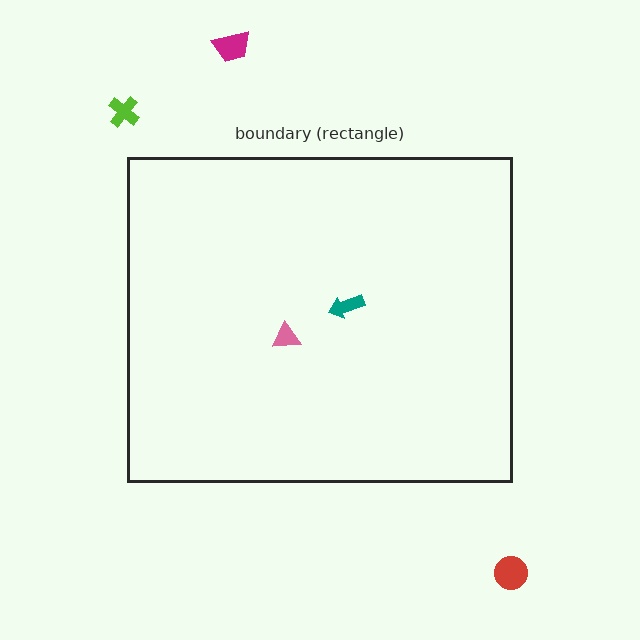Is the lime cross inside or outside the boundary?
Outside.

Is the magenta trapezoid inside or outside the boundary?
Outside.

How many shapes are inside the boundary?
2 inside, 3 outside.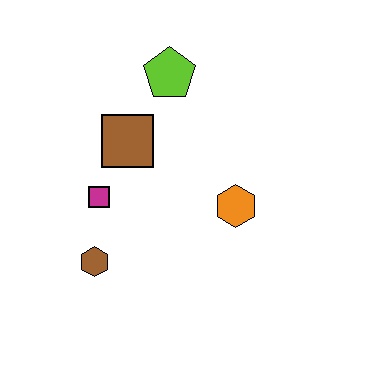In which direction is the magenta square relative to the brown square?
The magenta square is below the brown square.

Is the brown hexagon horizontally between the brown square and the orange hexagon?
No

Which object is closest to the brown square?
The magenta square is closest to the brown square.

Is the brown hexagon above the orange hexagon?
No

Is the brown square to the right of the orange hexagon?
No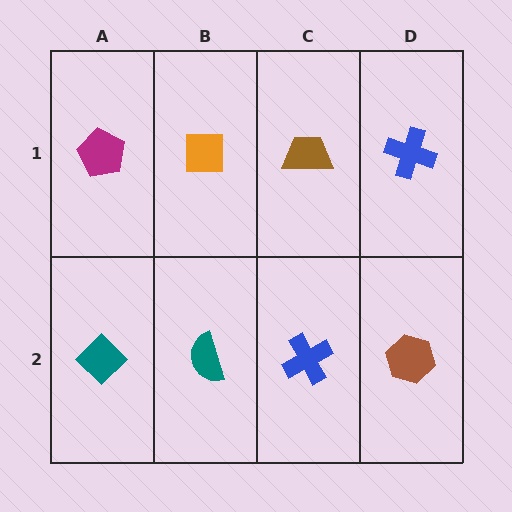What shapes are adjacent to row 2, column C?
A brown trapezoid (row 1, column C), a teal semicircle (row 2, column B), a brown hexagon (row 2, column D).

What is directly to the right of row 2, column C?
A brown hexagon.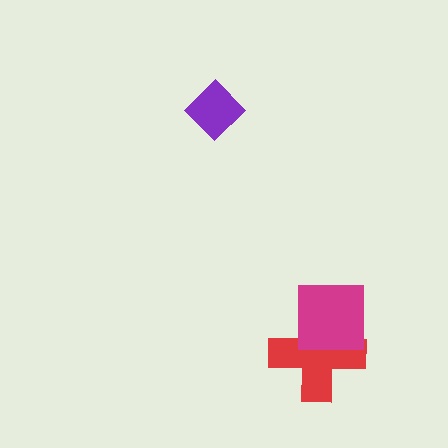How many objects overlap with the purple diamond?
0 objects overlap with the purple diamond.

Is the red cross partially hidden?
Yes, it is partially covered by another shape.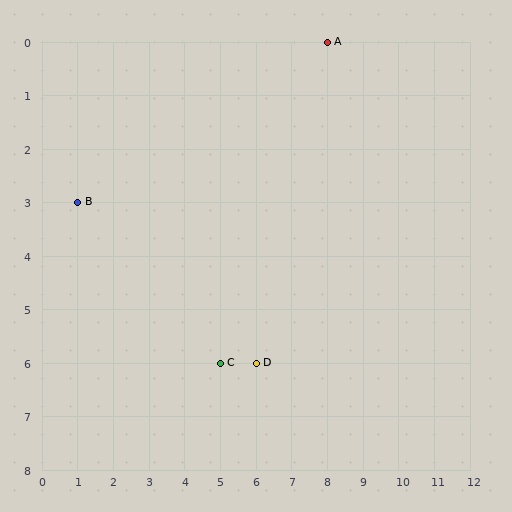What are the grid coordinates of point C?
Point C is at grid coordinates (5, 6).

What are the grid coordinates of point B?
Point B is at grid coordinates (1, 3).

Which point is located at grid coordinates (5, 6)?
Point C is at (5, 6).